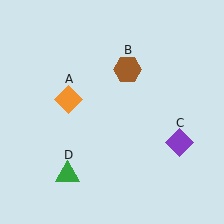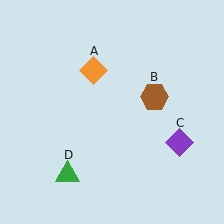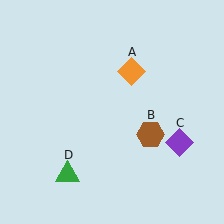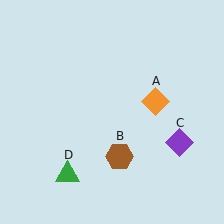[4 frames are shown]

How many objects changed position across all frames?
2 objects changed position: orange diamond (object A), brown hexagon (object B).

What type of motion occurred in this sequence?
The orange diamond (object A), brown hexagon (object B) rotated clockwise around the center of the scene.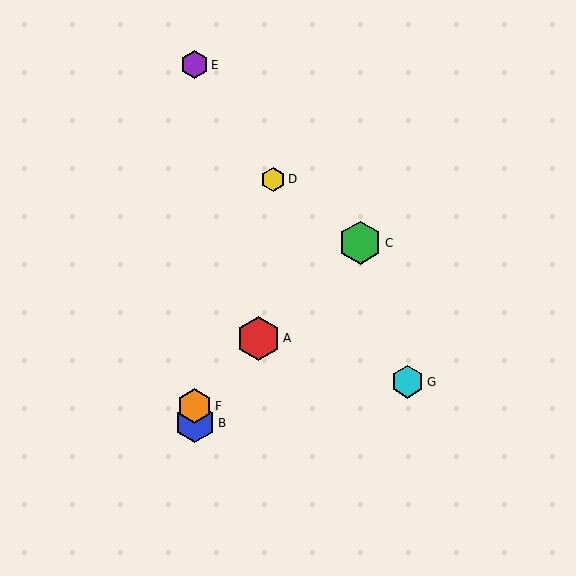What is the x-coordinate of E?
Object E is at x≈195.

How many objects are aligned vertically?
3 objects (B, E, F) are aligned vertically.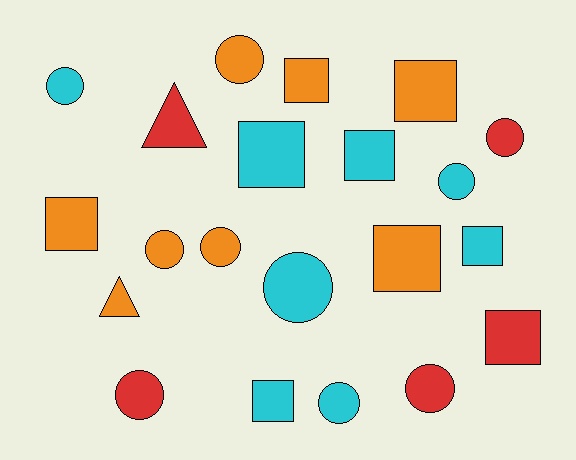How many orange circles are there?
There are 3 orange circles.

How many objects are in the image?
There are 21 objects.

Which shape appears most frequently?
Circle, with 10 objects.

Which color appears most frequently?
Orange, with 8 objects.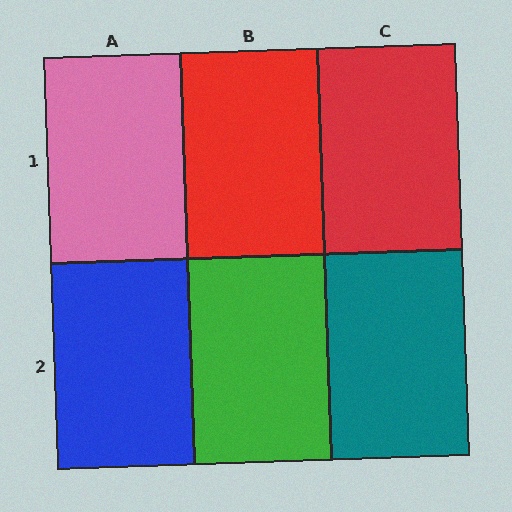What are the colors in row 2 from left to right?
Blue, green, teal.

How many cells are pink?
1 cell is pink.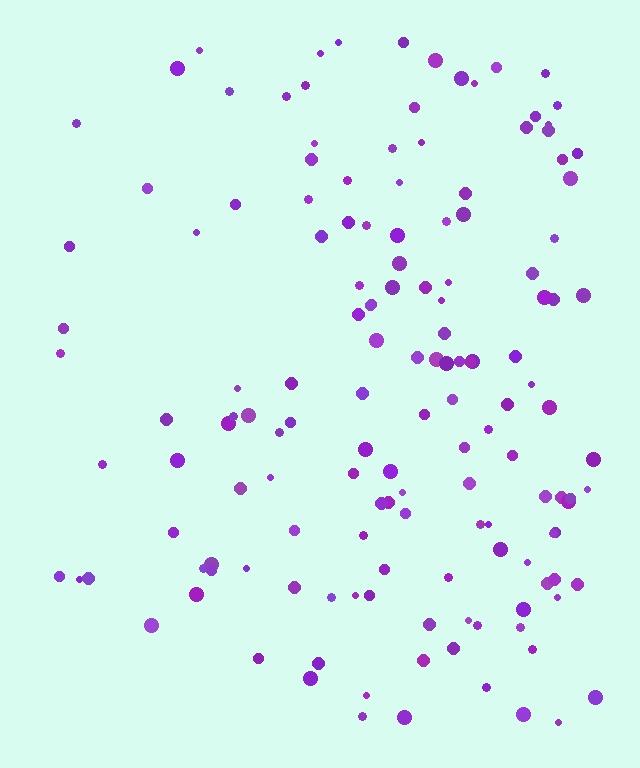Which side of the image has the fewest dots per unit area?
The left.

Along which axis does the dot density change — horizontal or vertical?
Horizontal.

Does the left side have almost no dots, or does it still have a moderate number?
Still a moderate number, just noticeably fewer than the right.